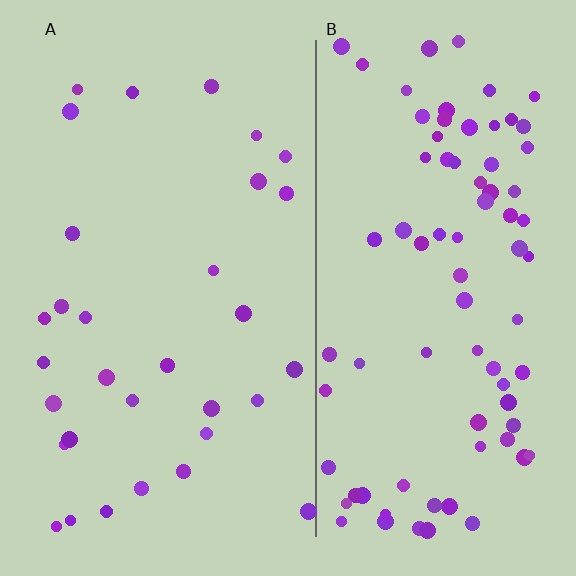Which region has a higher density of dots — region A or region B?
B (the right).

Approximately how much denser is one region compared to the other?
Approximately 2.6× — region B over region A.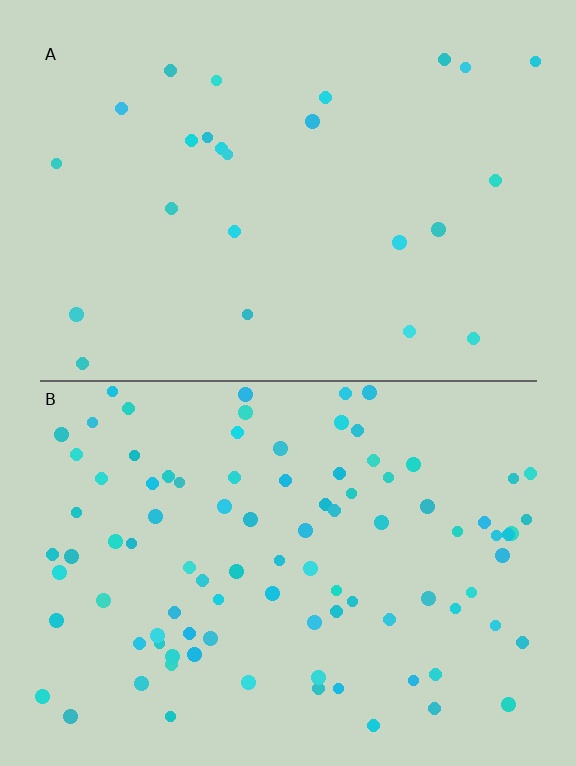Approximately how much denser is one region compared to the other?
Approximately 3.8× — region B over region A.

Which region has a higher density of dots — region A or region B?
B (the bottom).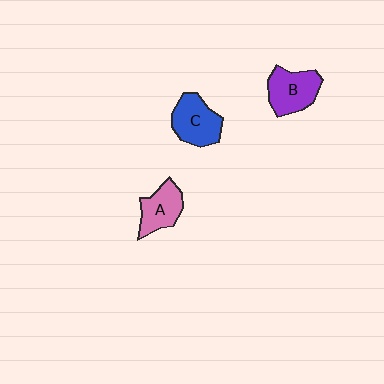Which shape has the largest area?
Shape B (purple).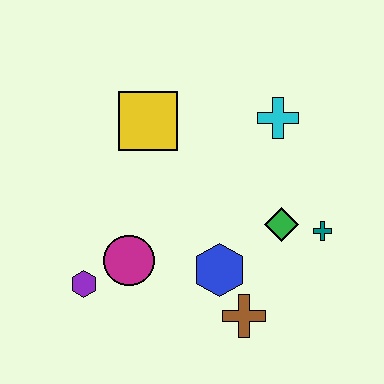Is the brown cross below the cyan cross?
Yes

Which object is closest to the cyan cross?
The green diamond is closest to the cyan cross.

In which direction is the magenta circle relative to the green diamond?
The magenta circle is to the left of the green diamond.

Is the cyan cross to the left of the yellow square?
No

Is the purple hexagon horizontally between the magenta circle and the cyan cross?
No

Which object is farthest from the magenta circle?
The cyan cross is farthest from the magenta circle.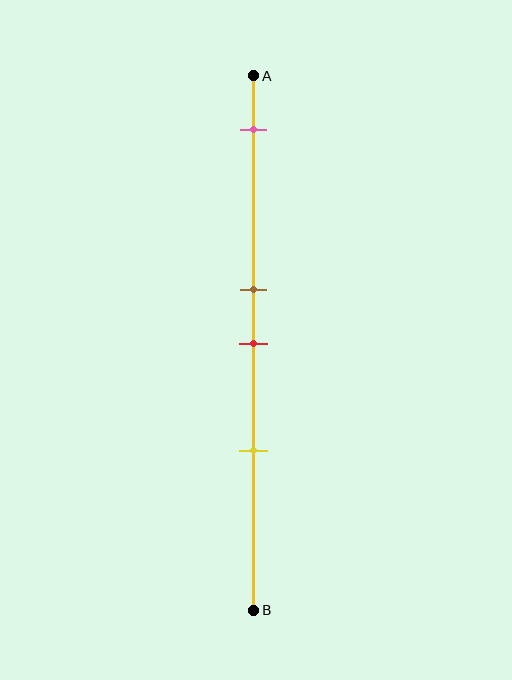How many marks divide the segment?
There are 4 marks dividing the segment.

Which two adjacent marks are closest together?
The brown and red marks are the closest adjacent pair.